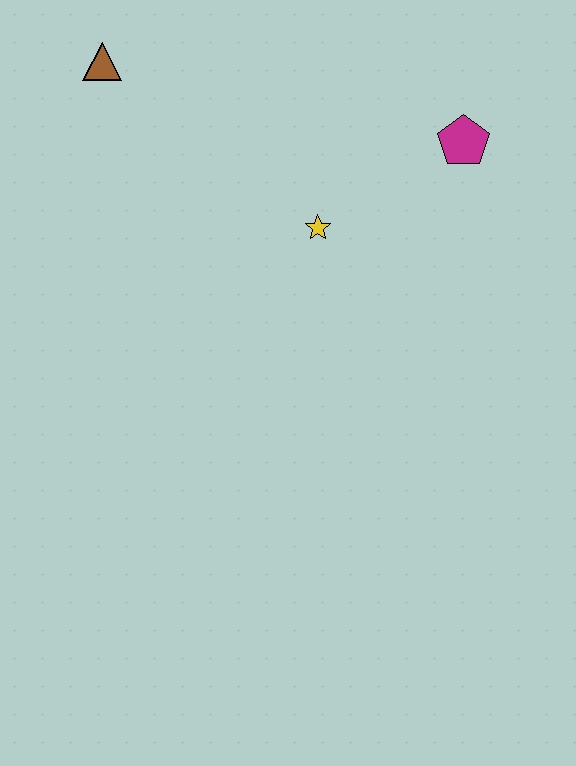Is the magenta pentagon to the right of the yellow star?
Yes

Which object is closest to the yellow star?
The magenta pentagon is closest to the yellow star.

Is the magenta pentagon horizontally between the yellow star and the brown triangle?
No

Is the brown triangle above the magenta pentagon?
Yes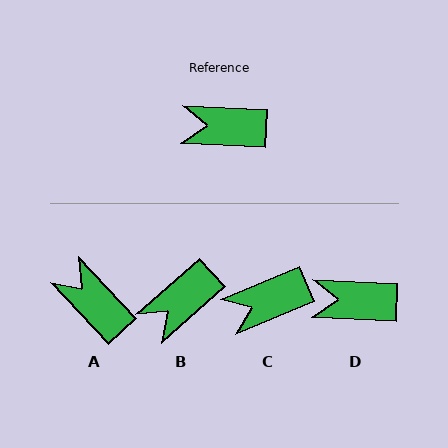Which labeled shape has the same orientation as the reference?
D.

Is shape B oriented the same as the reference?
No, it is off by about 44 degrees.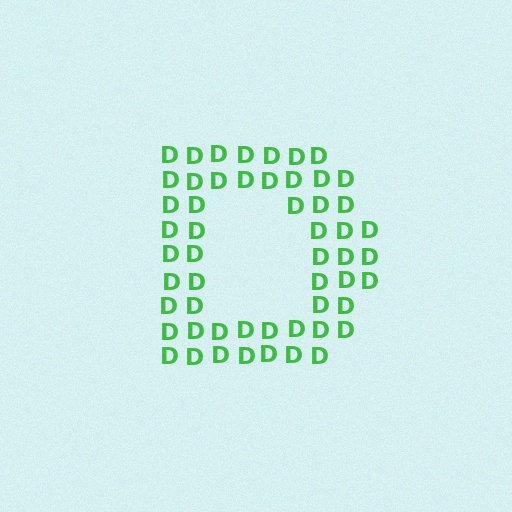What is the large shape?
The large shape is the letter D.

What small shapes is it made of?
It is made of small letter D's.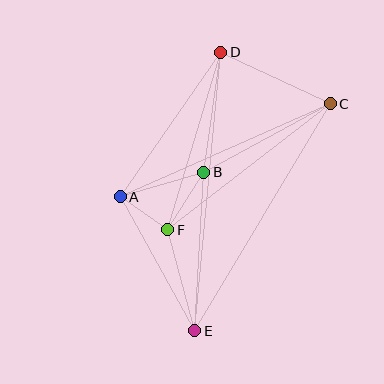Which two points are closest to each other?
Points A and F are closest to each other.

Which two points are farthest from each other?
Points D and E are farthest from each other.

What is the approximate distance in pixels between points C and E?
The distance between C and E is approximately 264 pixels.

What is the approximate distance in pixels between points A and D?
The distance between A and D is approximately 176 pixels.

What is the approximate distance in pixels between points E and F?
The distance between E and F is approximately 105 pixels.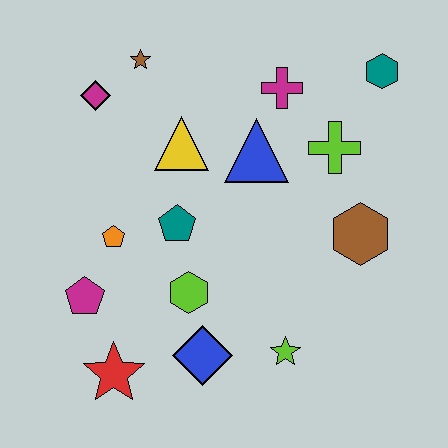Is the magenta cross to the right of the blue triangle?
Yes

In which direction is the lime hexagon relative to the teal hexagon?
The lime hexagon is below the teal hexagon.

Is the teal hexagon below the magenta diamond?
No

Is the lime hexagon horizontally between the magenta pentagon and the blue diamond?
Yes